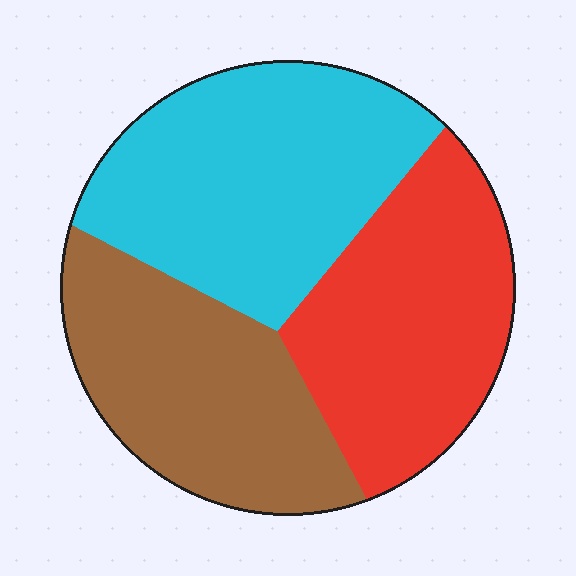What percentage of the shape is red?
Red covers around 30% of the shape.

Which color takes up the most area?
Cyan, at roughly 35%.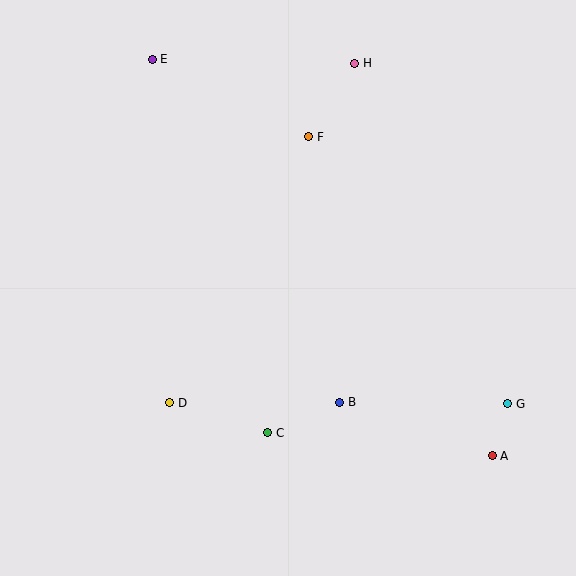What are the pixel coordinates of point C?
Point C is at (268, 433).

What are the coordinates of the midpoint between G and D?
The midpoint between G and D is at (339, 403).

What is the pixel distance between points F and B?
The distance between F and B is 268 pixels.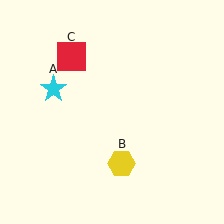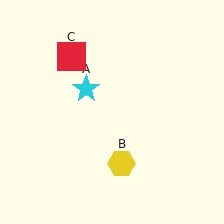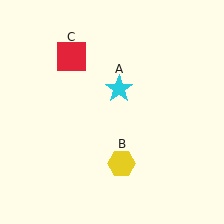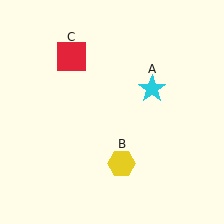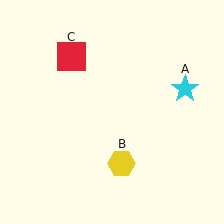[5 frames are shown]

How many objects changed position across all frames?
1 object changed position: cyan star (object A).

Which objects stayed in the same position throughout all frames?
Yellow hexagon (object B) and red square (object C) remained stationary.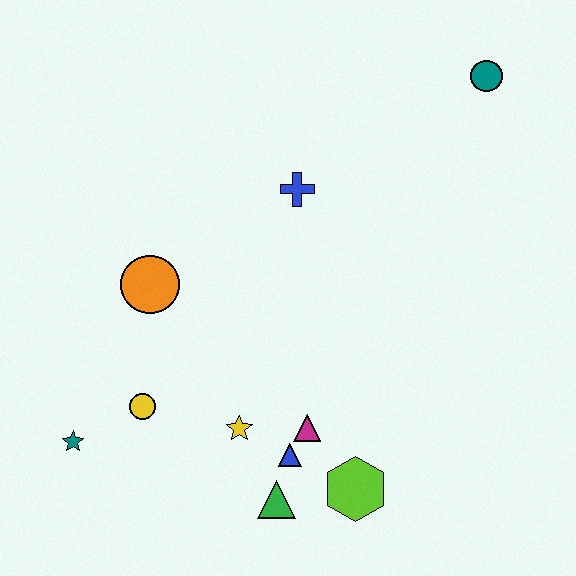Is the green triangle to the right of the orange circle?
Yes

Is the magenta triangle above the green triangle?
Yes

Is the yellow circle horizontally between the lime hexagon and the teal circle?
No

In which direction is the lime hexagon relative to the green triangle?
The lime hexagon is to the right of the green triangle.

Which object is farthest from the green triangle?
The teal circle is farthest from the green triangle.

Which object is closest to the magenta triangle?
The blue triangle is closest to the magenta triangle.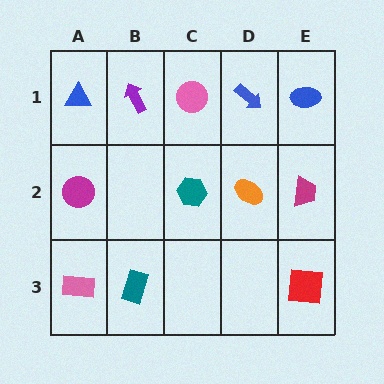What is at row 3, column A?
A pink rectangle.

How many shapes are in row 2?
4 shapes.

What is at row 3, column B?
A teal rectangle.